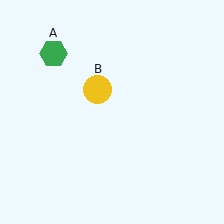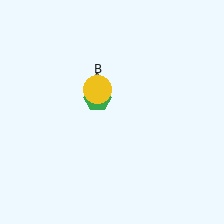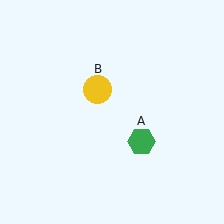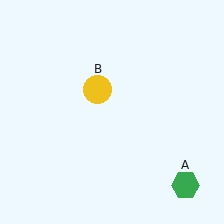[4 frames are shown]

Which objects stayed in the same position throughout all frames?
Yellow circle (object B) remained stationary.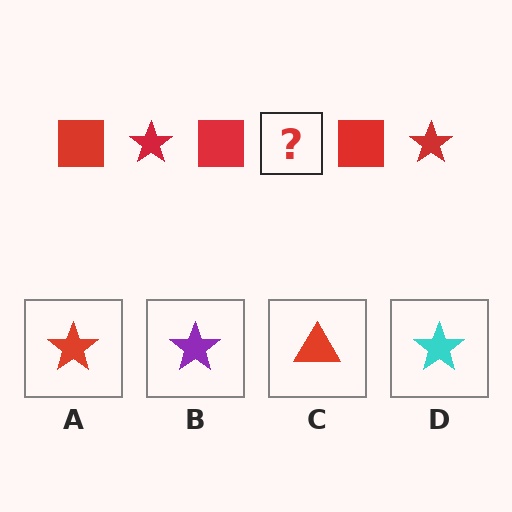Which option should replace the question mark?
Option A.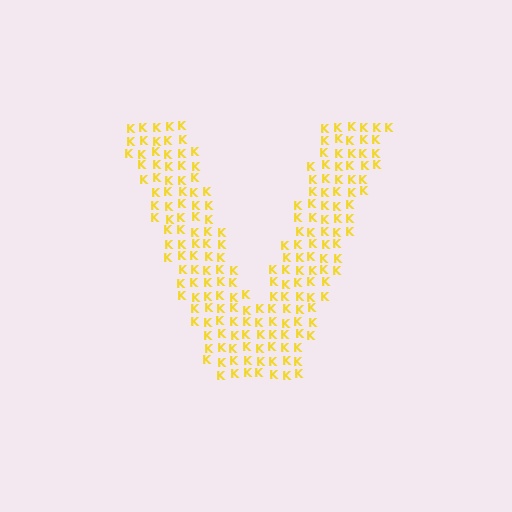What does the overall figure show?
The overall figure shows the letter V.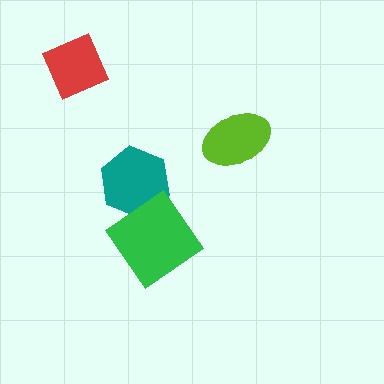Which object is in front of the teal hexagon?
The green diamond is in front of the teal hexagon.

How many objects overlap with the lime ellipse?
0 objects overlap with the lime ellipse.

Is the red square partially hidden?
No, no other shape covers it.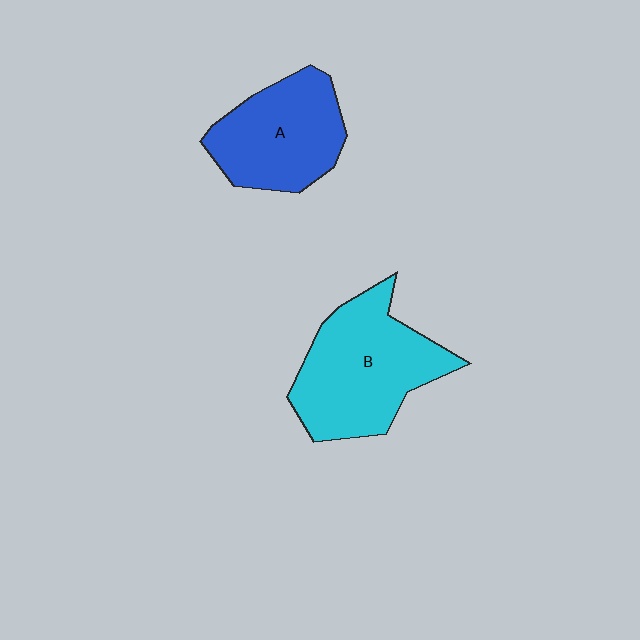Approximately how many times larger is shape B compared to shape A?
Approximately 1.3 times.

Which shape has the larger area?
Shape B (cyan).